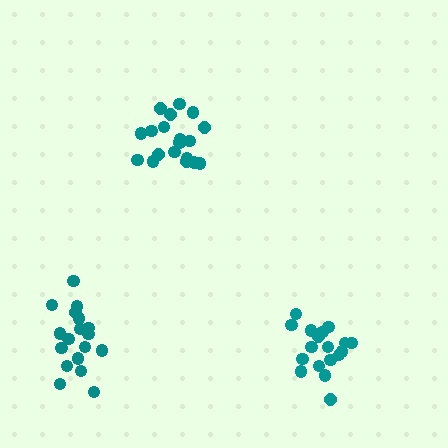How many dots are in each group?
Group 1: 20 dots, Group 2: 18 dots, Group 3: 18 dots (56 total).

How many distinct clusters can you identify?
There are 3 distinct clusters.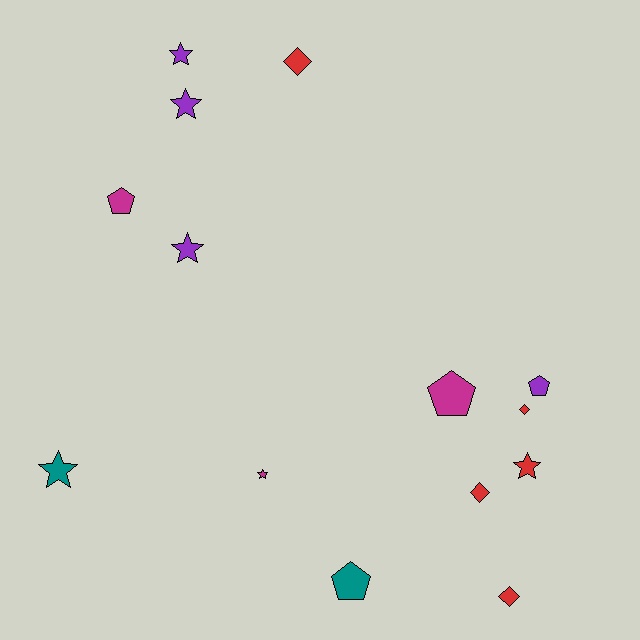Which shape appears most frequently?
Star, with 6 objects.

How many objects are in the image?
There are 14 objects.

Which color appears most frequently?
Red, with 5 objects.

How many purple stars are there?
There are 3 purple stars.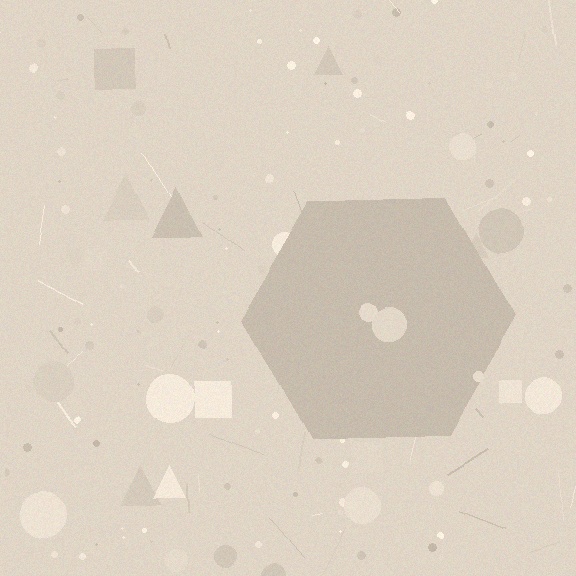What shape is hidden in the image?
A hexagon is hidden in the image.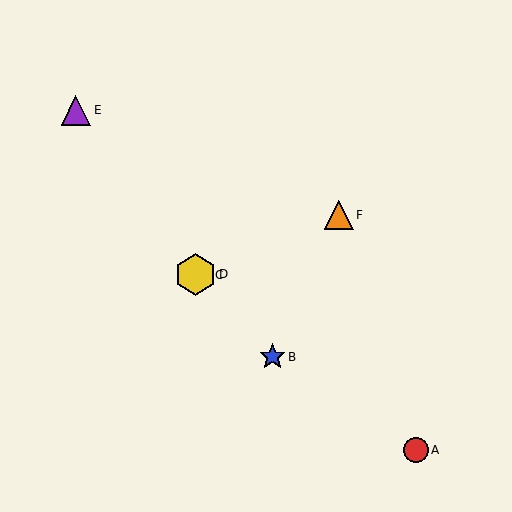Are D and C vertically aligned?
Yes, both are at x≈195.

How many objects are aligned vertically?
2 objects (C, D) are aligned vertically.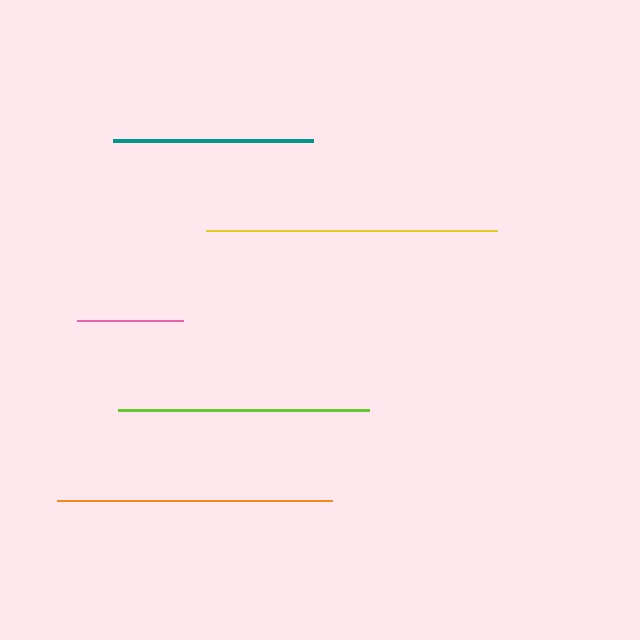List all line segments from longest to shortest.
From longest to shortest: yellow, orange, lime, teal, pink.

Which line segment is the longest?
The yellow line is the longest at approximately 291 pixels.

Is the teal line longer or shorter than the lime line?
The lime line is longer than the teal line.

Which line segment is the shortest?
The pink line is the shortest at approximately 106 pixels.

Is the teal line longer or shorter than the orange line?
The orange line is longer than the teal line.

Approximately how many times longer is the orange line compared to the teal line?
The orange line is approximately 1.4 times the length of the teal line.